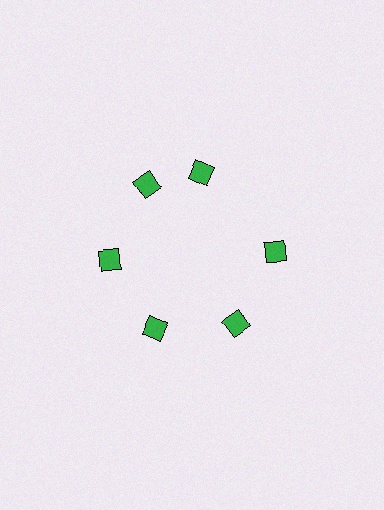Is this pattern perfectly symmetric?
No. The 6 green diamonds are arranged in a ring, but one element near the 1 o'clock position is rotated out of alignment along the ring, breaking the 6-fold rotational symmetry.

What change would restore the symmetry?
The symmetry would be restored by rotating it back into even spacing with its neighbors so that all 6 diamonds sit at equal angles and equal distance from the center.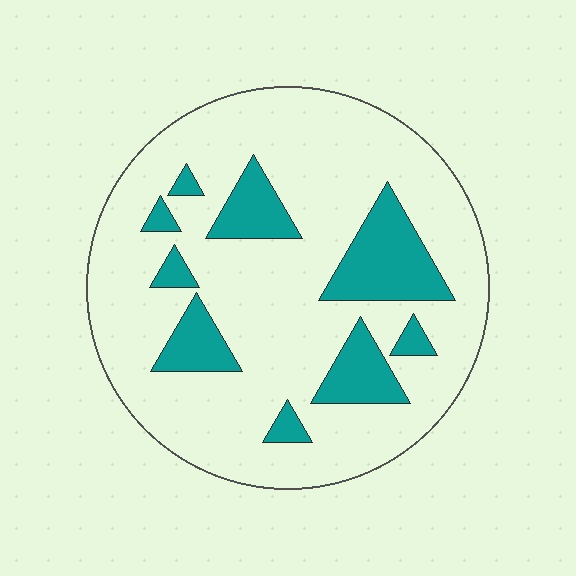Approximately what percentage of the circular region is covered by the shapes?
Approximately 20%.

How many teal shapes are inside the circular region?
9.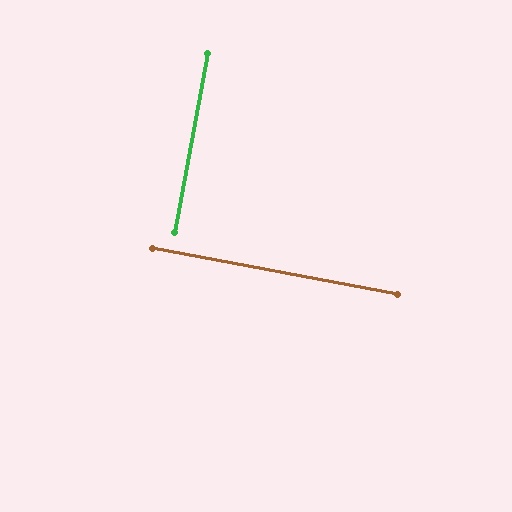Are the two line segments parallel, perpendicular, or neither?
Perpendicular — they meet at approximately 90°.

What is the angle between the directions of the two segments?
Approximately 90 degrees.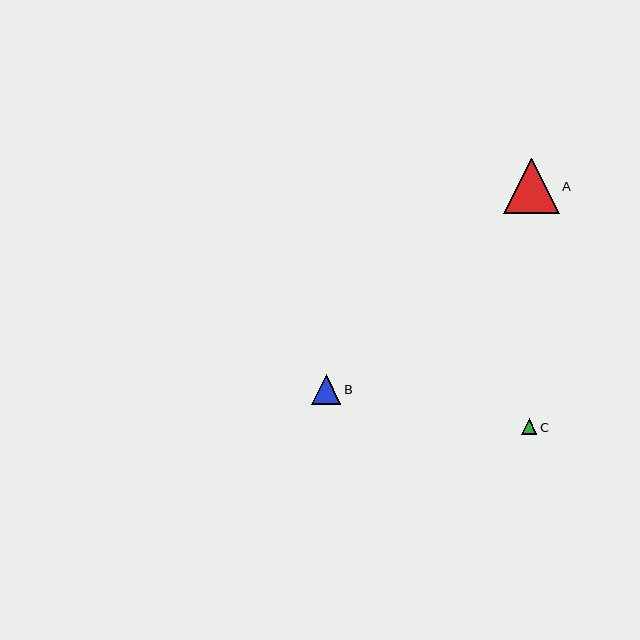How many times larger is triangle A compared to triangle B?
Triangle A is approximately 1.9 times the size of triangle B.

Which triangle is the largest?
Triangle A is the largest with a size of approximately 56 pixels.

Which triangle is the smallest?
Triangle C is the smallest with a size of approximately 16 pixels.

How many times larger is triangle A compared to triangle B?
Triangle A is approximately 1.9 times the size of triangle B.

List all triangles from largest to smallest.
From largest to smallest: A, B, C.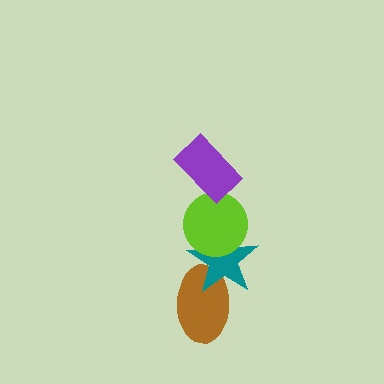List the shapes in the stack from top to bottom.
From top to bottom: the purple rectangle, the lime circle, the teal star, the brown ellipse.